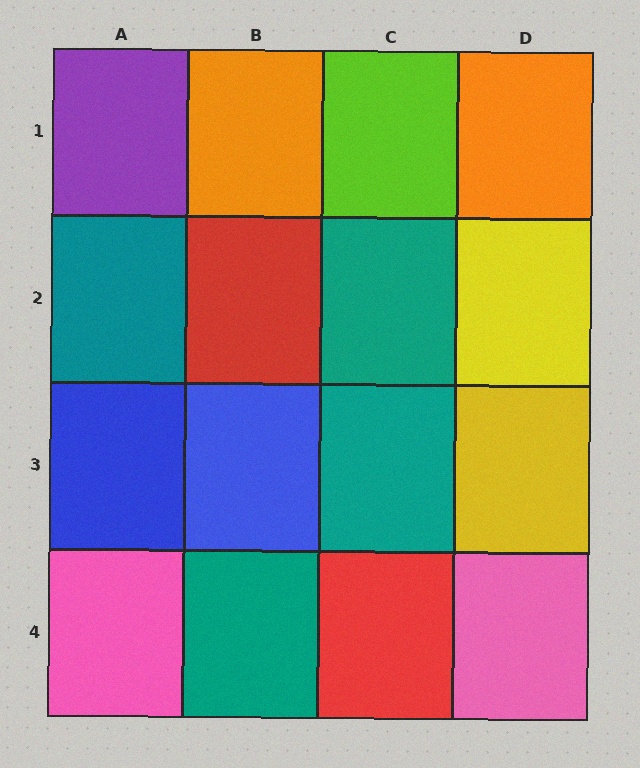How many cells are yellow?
2 cells are yellow.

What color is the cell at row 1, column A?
Purple.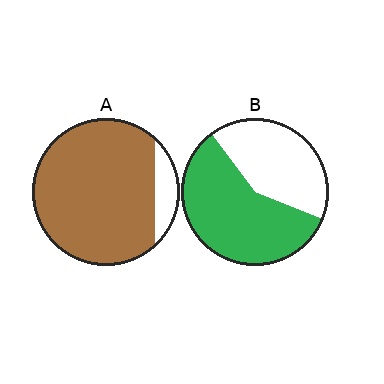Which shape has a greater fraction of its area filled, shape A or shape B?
Shape A.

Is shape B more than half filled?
Yes.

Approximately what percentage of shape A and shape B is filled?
A is approximately 90% and B is approximately 60%.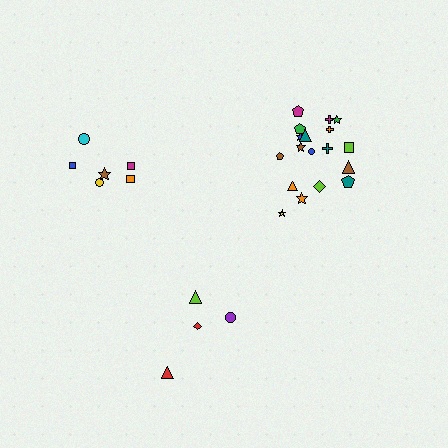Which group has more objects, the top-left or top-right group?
The top-right group.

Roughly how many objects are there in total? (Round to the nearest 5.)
Roughly 30 objects in total.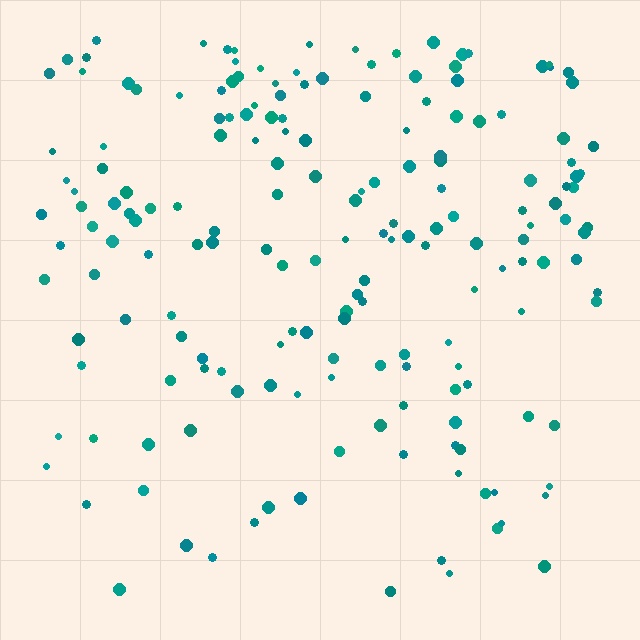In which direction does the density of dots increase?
From bottom to top, with the top side densest.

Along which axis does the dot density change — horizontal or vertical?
Vertical.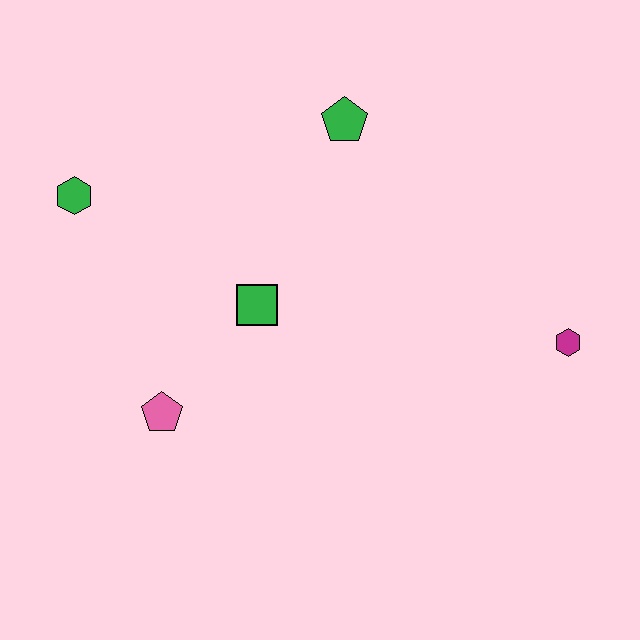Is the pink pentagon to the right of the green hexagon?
Yes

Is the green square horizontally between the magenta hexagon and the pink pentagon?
Yes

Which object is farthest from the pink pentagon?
The magenta hexagon is farthest from the pink pentagon.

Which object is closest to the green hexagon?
The green square is closest to the green hexagon.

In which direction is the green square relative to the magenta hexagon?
The green square is to the left of the magenta hexagon.